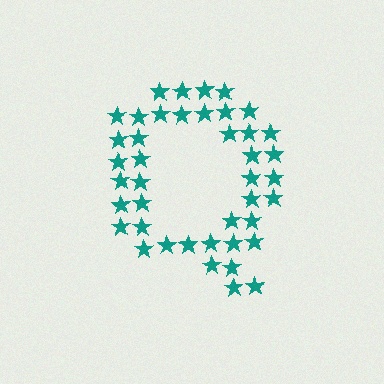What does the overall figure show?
The overall figure shows the letter Q.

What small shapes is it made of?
It is made of small stars.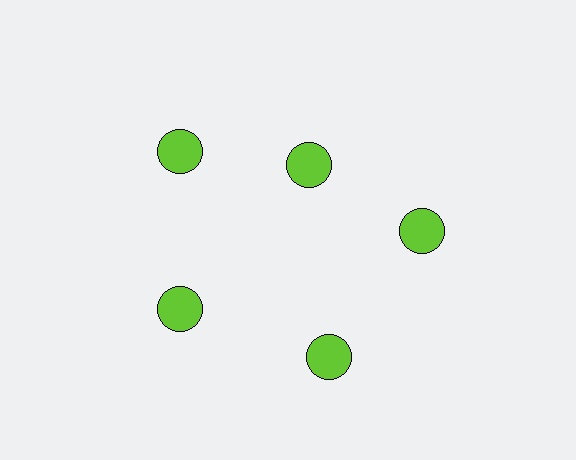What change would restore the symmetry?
The symmetry would be restored by moving it outward, back onto the ring so that all 5 circles sit at equal angles and equal distance from the center.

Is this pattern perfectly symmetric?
No. The 5 lime circles are arranged in a ring, but one element near the 1 o'clock position is pulled inward toward the center, breaking the 5-fold rotational symmetry.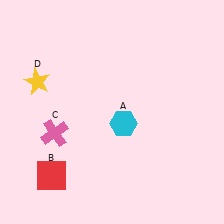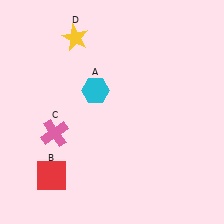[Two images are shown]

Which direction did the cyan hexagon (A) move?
The cyan hexagon (A) moved up.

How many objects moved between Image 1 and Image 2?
2 objects moved between the two images.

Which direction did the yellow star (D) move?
The yellow star (D) moved up.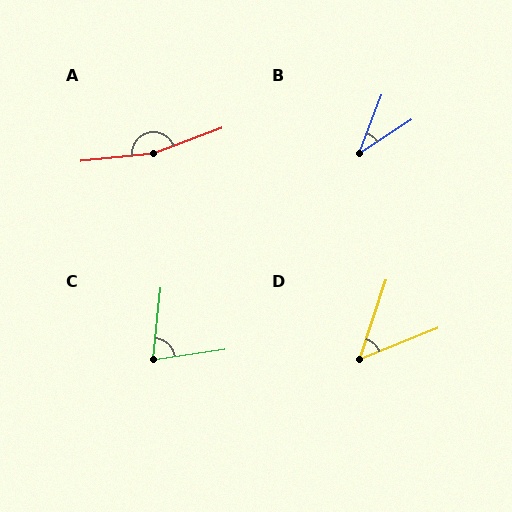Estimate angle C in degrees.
Approximately 75 degrees.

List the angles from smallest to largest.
B (36°), D (50°), C (75°), A (165°).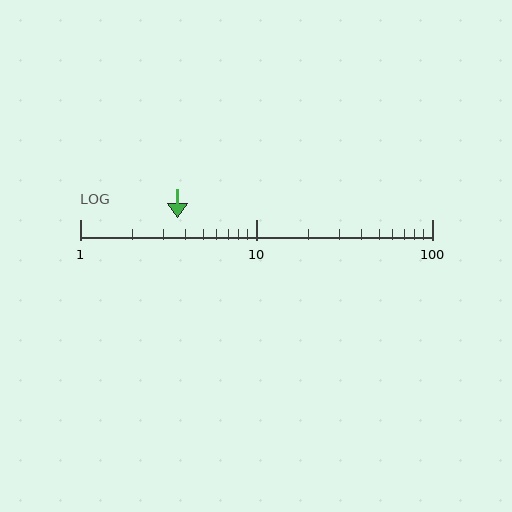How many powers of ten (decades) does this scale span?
The scale spans 2 decades, from 1 to 100.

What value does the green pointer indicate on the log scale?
The pointer indicates approximately 3.6.